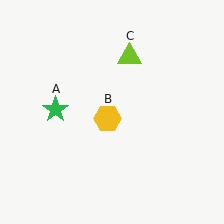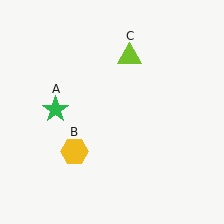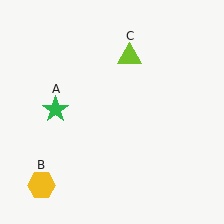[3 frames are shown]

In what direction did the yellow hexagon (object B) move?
The yellow hexagon (object B) moved down and to the left.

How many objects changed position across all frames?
1 object changed position: yellow hexagon (object B).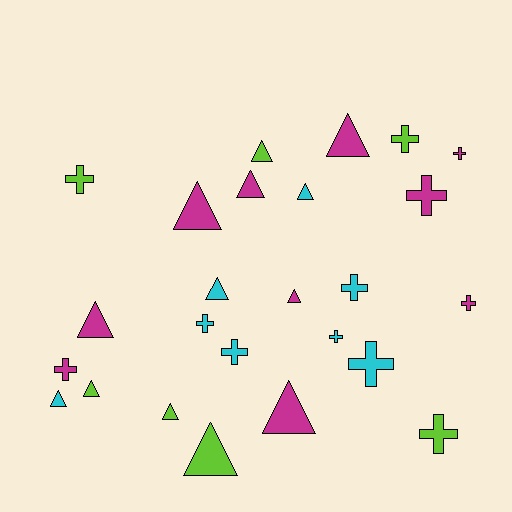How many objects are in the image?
There are 25 objects.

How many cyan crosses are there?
There are 5 cyan crosses.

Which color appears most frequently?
Magenta, with 10 objects.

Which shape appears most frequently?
Triangle, with 13 objects.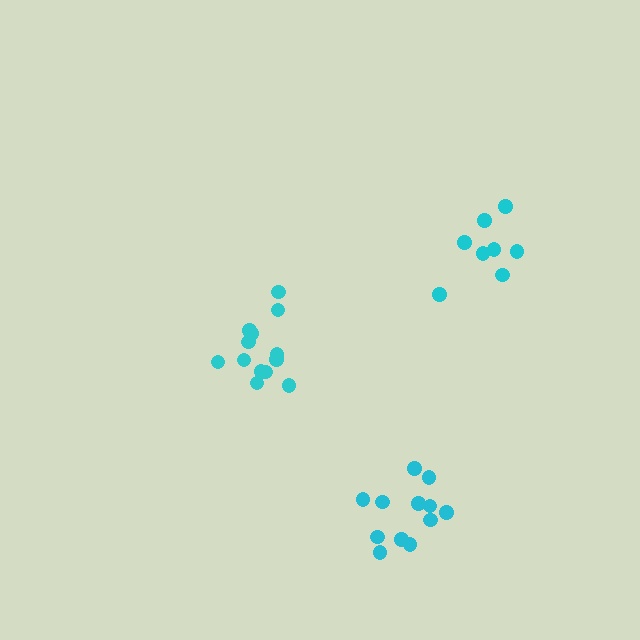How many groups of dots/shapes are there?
There are 3 groups.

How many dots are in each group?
Group 1: 13 dots, Group 2: 8 dots, Group 3: 13 dots (34 total).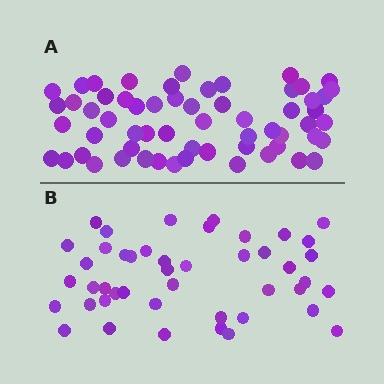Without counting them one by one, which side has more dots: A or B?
Region A (the top region) has more dots.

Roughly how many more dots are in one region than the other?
Region A has approximately 15 more dots than region B.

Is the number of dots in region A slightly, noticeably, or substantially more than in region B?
Region A has noticeably more, but not dramatically so. The ratio is roughly 1.3 to 1.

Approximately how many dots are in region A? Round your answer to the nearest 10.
About 60 dots.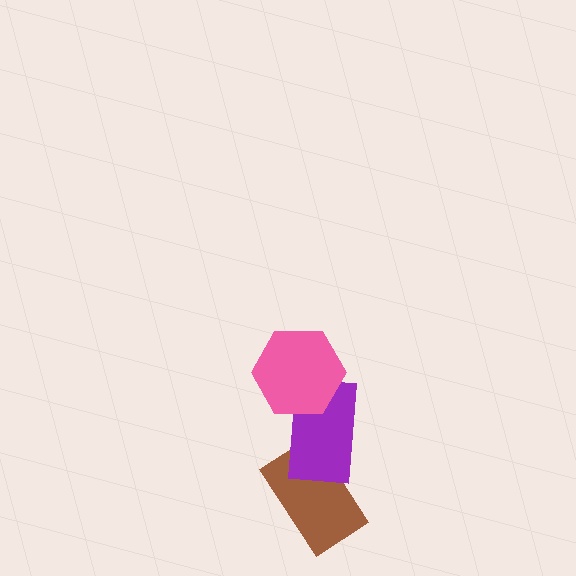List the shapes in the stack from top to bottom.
From top to bottom: the pink hexagon, the purple rectangle, the brown rectangle.